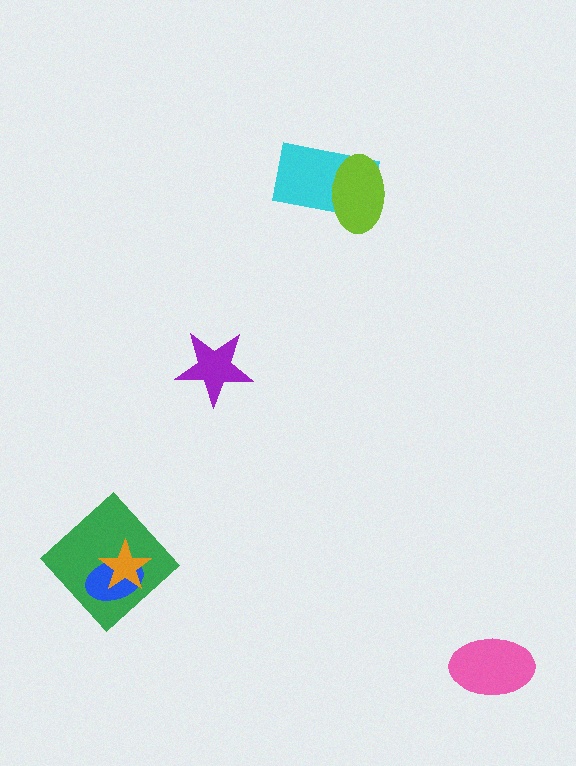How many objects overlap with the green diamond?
2 objects overlap with the green diamond.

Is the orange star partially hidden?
No, no other shape covers it.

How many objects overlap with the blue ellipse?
2 objects overlap with the blue ellipse.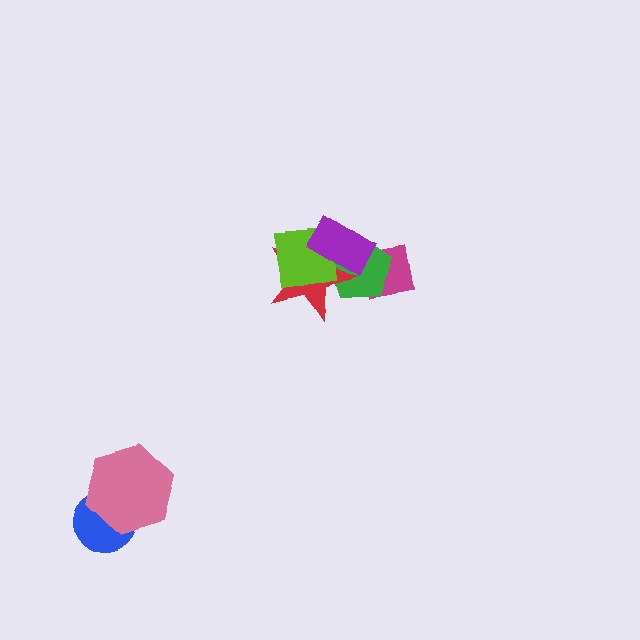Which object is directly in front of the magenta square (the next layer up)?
The green pentagon is directly in front of the magenta square.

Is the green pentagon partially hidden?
Yes, it is partially covered by another shape.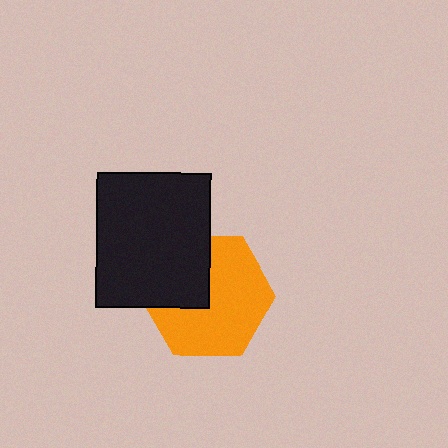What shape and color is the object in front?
The object in front is a black rectangle.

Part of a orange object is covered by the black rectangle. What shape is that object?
It is a hexagon.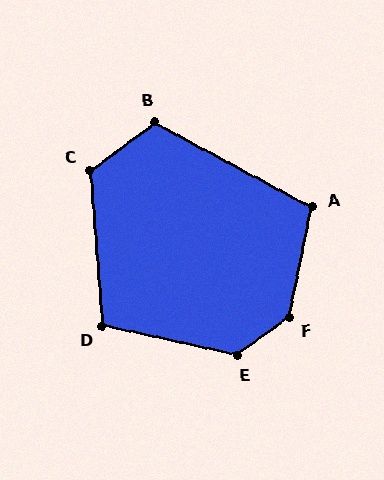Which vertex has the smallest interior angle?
A, at approximately 107 degrees.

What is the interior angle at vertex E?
Approximately 131 degrees (obtuse).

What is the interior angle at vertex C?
Approximately 122 degrees (obtuse).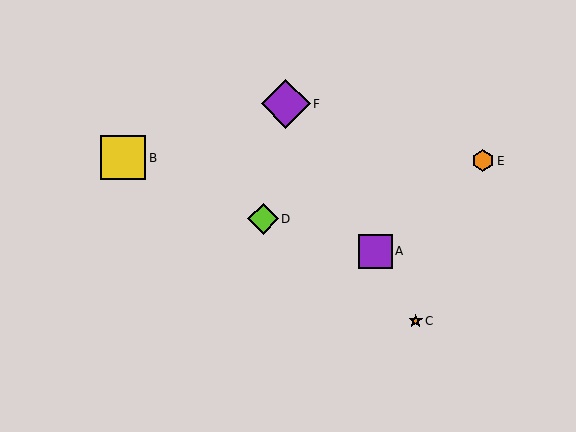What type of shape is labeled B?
Shape B is a yellow square.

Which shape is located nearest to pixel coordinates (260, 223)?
The lime diamond (labeled D) at (263, 219) is nearest to that location.